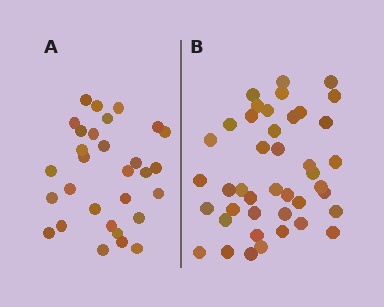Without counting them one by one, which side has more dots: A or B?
Region B (the right region) has more dots.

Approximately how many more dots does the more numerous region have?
Region B has roughly 12 or so more dots than region A.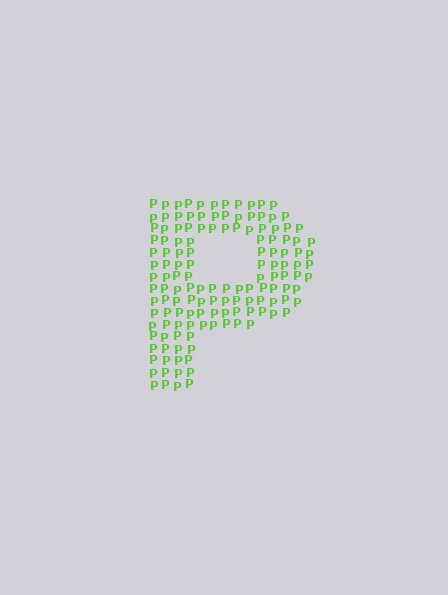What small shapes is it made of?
It is made of small letter P's.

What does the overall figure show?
The overall figure shows the letter P.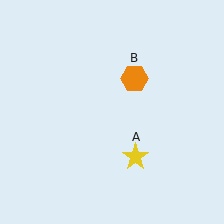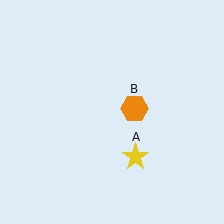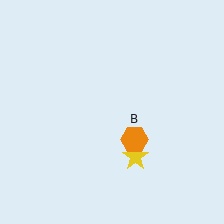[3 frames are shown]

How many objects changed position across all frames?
1 object changed position: orange hexagon (object B).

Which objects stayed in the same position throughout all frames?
Yellow star (object A) remained stationary.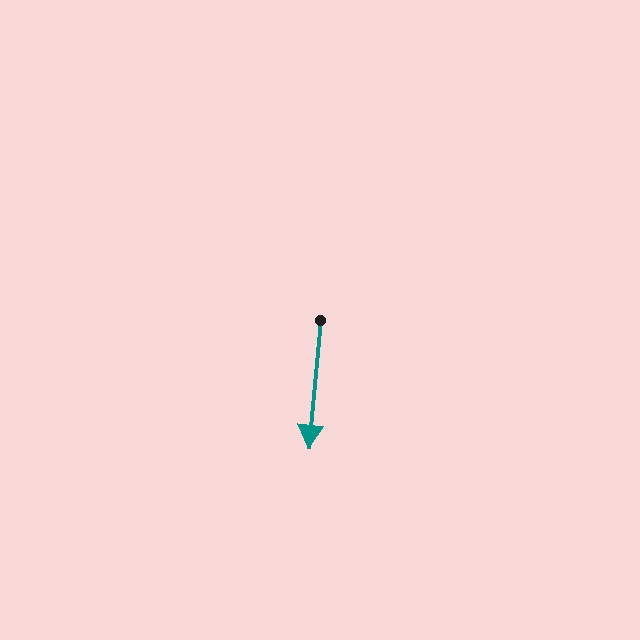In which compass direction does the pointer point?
South.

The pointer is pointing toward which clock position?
Roughly 6 o'clock.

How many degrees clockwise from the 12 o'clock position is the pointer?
Approximately 185 degrees.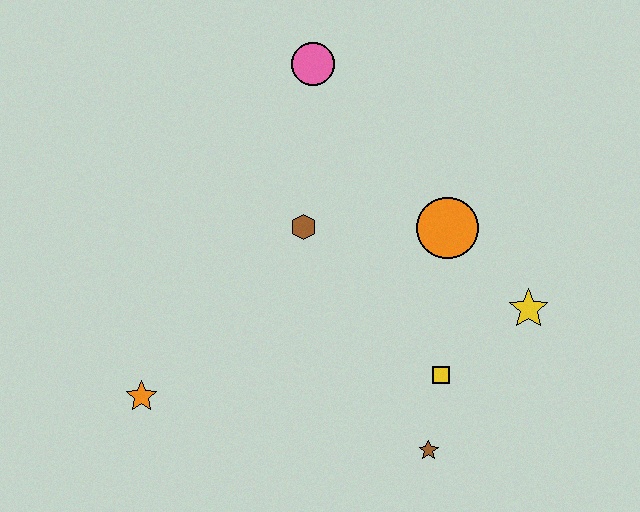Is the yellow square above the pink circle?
No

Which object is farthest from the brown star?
The pink circle is farthest from the brown star.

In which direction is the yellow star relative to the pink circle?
The yellow star is below the pink circle.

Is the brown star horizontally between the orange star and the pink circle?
No